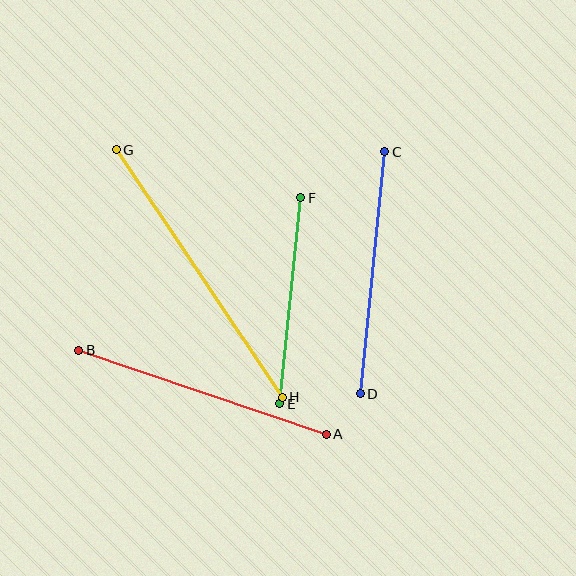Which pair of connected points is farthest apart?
Points G and H are farthest apart.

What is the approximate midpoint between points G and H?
The midpoint is at approximately (199, 273) pixels.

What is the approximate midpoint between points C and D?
The midpoint is at approximately (372, 273) pixels.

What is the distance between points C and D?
The distance is approximately 243 pixels.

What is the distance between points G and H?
The distance is approximately 298 pixels.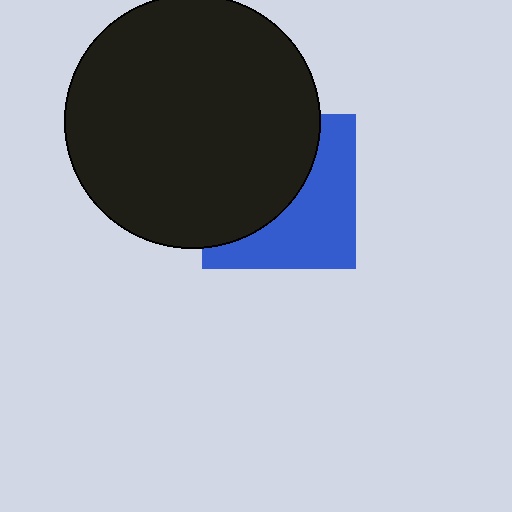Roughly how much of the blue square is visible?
About half of it is visible (roughly 47%).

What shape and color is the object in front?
The object in front is a black circle.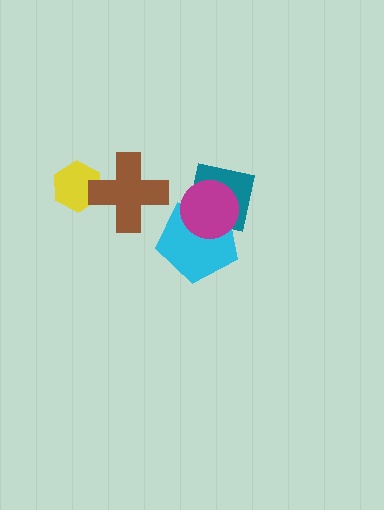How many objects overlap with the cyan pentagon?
2 objects overlap with the cyan pentagon.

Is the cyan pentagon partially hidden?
Yes, it is partially covered by another shape.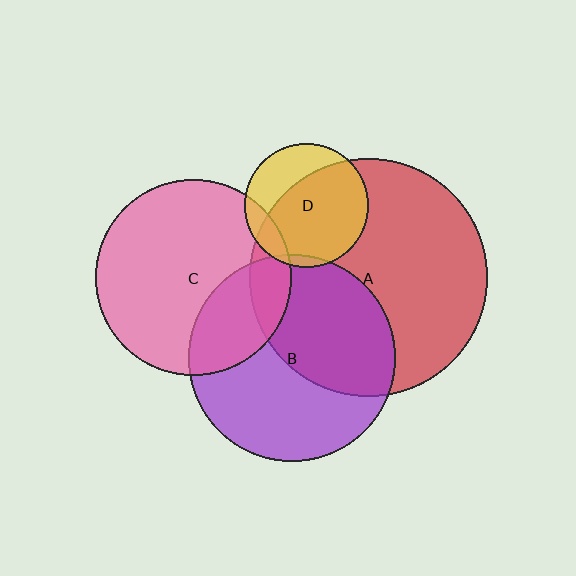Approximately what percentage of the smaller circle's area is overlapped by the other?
Approximately 10%.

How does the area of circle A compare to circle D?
Approximately 3.7 times.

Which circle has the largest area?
Circle A (red).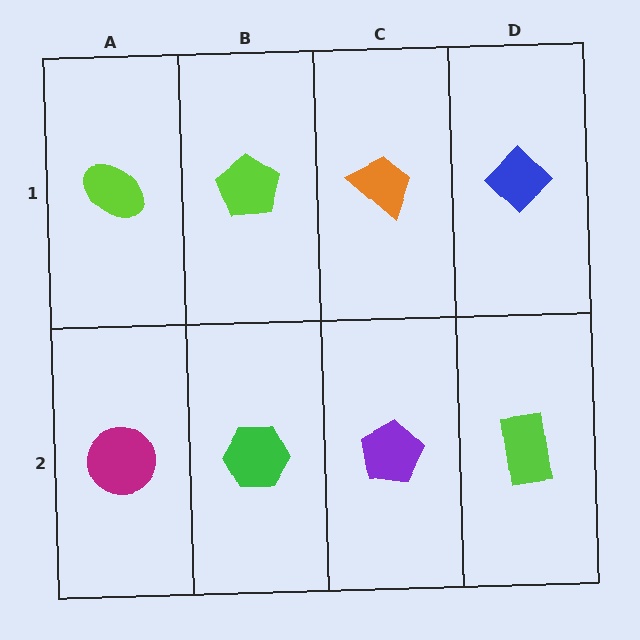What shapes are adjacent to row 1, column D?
A lime rectangle (row 2, column D), an orange trapezoid (row 1, column C).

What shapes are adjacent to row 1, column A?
A magenta circle (row 2, column A), a lime pentagon (row 1, column B).